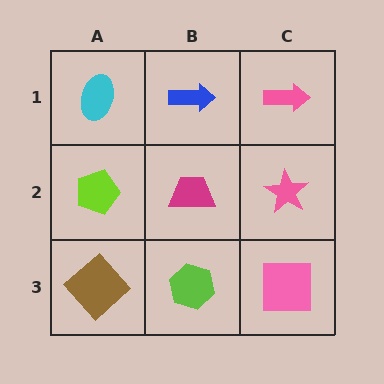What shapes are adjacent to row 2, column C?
A pink arrow (row 1, column C), a pink square (row 3, column C), a magenta trapezoid (row 2, column B).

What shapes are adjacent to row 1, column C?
A pink star (row 2, column C), a blue arrow (row 1, column B).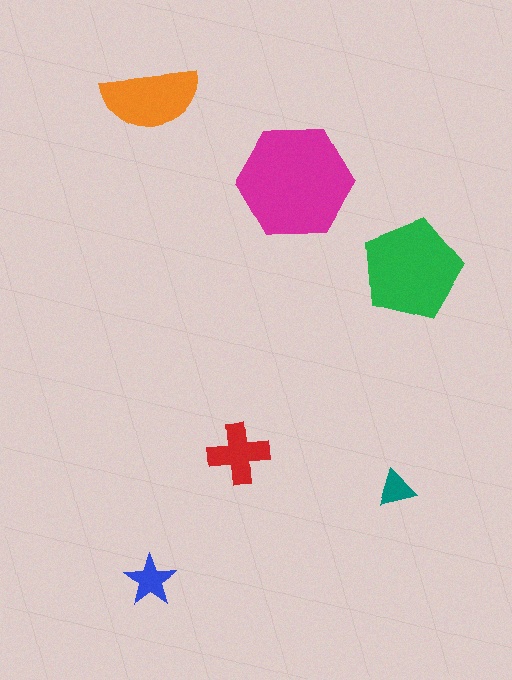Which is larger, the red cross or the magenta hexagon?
The magenta hexagon.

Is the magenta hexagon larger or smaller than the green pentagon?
Larger.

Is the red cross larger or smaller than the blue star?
Larger.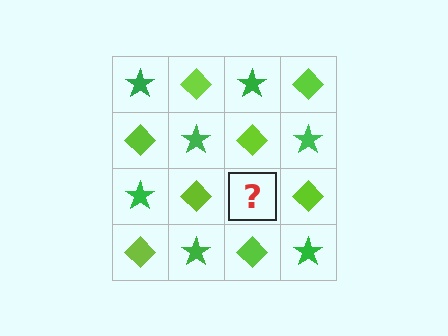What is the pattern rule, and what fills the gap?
The rule is that it alternates green star and lime diamond in a checkerboard pattern. The gap should be filled with a green star.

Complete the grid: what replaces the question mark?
The question mark should be replaced with a green star.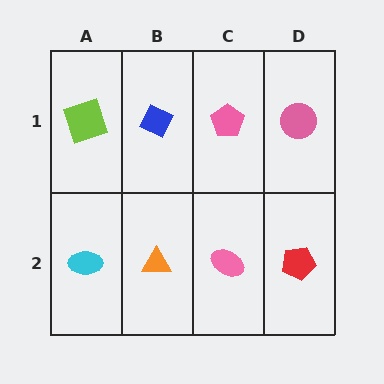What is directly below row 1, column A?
A cyan ellipse.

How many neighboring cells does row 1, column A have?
2.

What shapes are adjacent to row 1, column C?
A pink ellipse (row 2, column C), a blue diamond (row 1, column B), a pink circle (row 1, column D).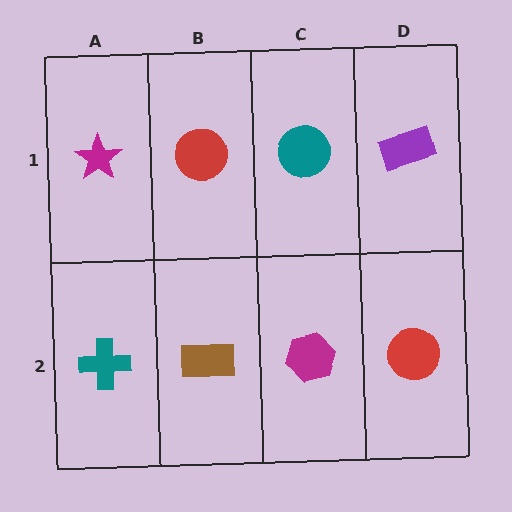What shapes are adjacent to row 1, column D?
A red circle (row 2, column D), a teal circle (row 1, column C).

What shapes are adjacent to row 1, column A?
A teal cross (row 2, column A), a red circle (row 1, column B).